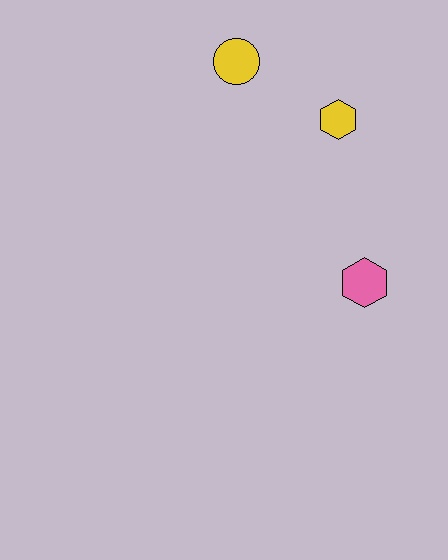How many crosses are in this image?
There are no crosses.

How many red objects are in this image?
There are no red objects.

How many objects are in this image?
There are 3 objects.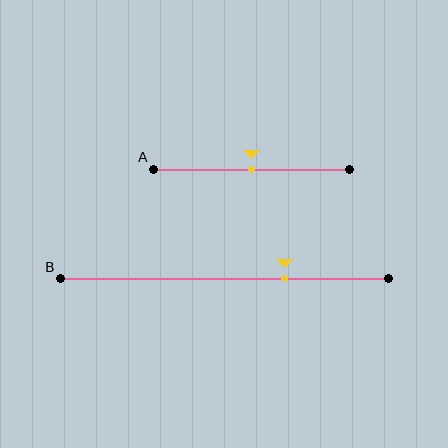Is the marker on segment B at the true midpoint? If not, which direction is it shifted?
No, the marker on segment B is shifted to the right by about 18% of the segment length.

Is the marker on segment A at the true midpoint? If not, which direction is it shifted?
Yes, the marker on segment A is at the true midpoint.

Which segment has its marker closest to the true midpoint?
Segment A has its marker closest to the true midpoint.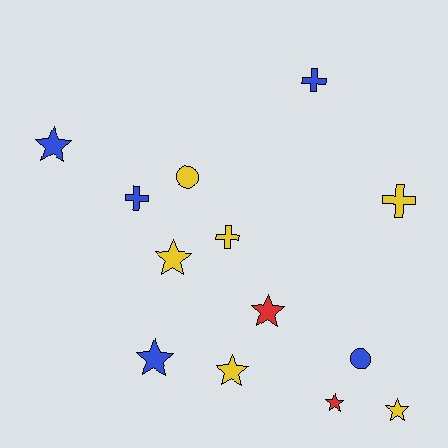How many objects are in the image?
There are 13 objects.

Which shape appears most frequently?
Star, with 7 objects.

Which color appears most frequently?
Yellow, with 6 objects.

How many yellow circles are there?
There is 1 yellow circle.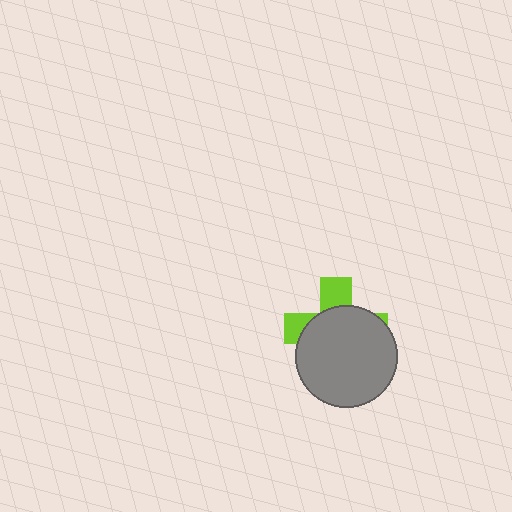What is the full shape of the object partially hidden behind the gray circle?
The partially hidden object is a lime cross.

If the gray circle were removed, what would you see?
You would see the complete lime cross.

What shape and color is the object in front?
The object in front is a gray circle.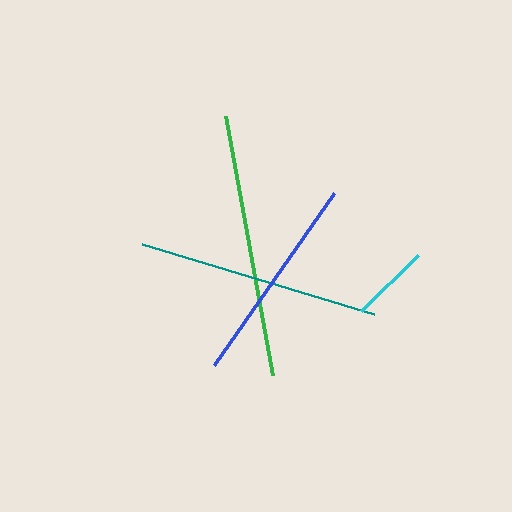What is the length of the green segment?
The green segment is approximately 263 pixels long.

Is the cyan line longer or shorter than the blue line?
The blue line is longer than the cyan line.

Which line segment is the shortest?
The cyan line is the shortest at approximately 80 pixels.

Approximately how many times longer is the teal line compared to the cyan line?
The teal line is approximately 3.0 times the length of the cyan line.